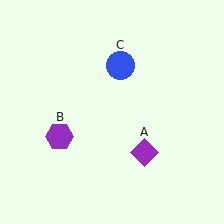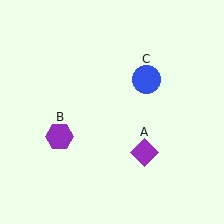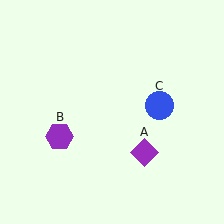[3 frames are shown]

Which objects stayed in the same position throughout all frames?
Purple diamond (object A) and purple hexagon (object B) remained stationary.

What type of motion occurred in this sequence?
The blue circle (object C) rotated clockwise around the center of the scene.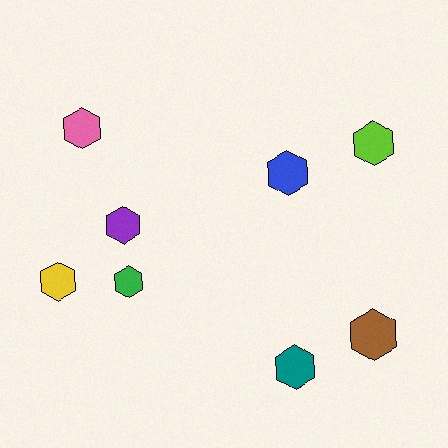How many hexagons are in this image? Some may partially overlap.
There are 8 hexagons.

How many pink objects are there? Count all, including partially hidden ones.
There is 1 pink object.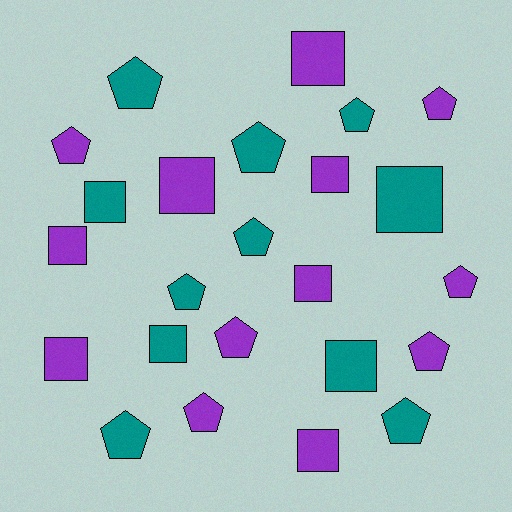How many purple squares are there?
There are 7 purple squares.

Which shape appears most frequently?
Pentagon, with 13 objects.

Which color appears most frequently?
Purple, with 13 objects.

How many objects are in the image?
There are 24 objects.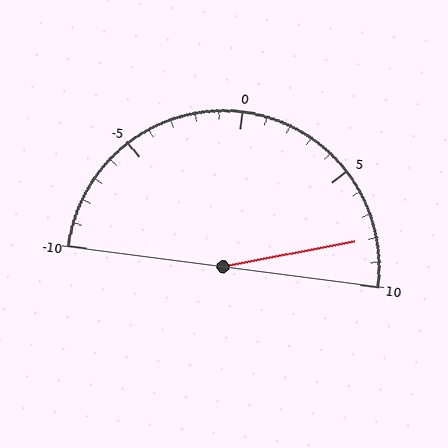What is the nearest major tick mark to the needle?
The nearest major tick mark is 10.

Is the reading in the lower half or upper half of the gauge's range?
The reading is in the upper half of the range (-10 to 10).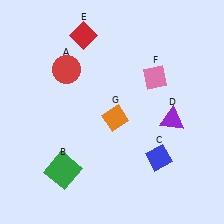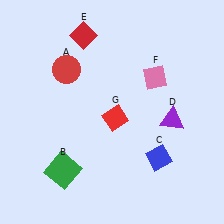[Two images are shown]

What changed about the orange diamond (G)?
In Image 1, G is orange. In Image 2, it changed to red.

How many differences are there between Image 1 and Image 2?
There is 1 difference between the two images.